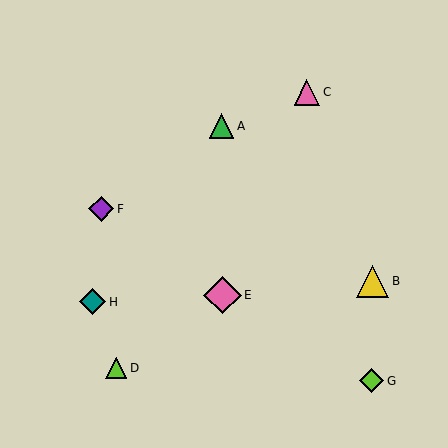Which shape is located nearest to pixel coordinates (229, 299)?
The pink diamond (labeled E) at (223, 295) is nearest to that location.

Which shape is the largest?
The pink diamond (labeled E) is the largest.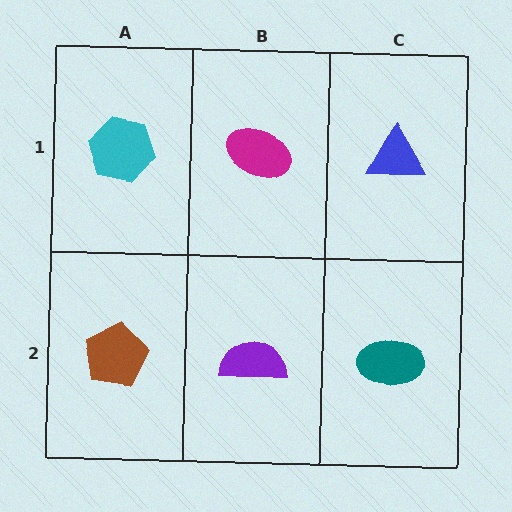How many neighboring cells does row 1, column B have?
3.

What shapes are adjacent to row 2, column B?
A magenta ellipse (row 1, column B), a brown pentagon (row 2, column A), a teal ellipse (row 2, column C).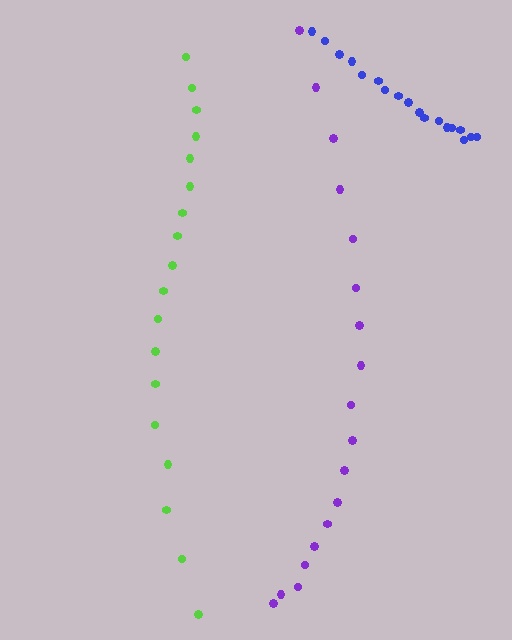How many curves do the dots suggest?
There are 3 distinct paths.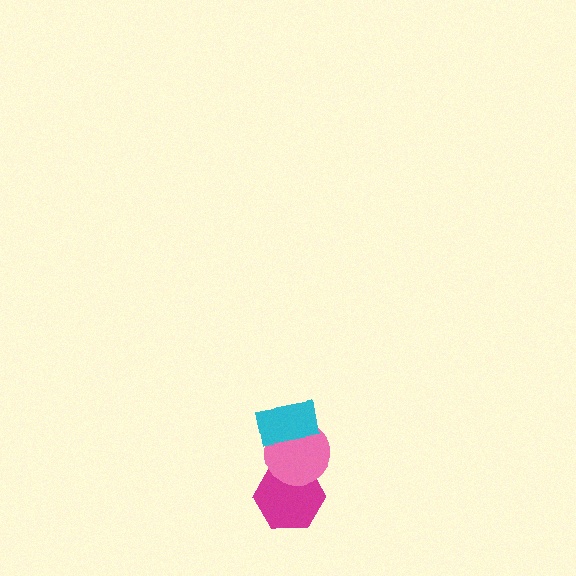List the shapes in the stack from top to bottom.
From top to bottom: the cyan rectangle, the pink circle, the magenta hexagon.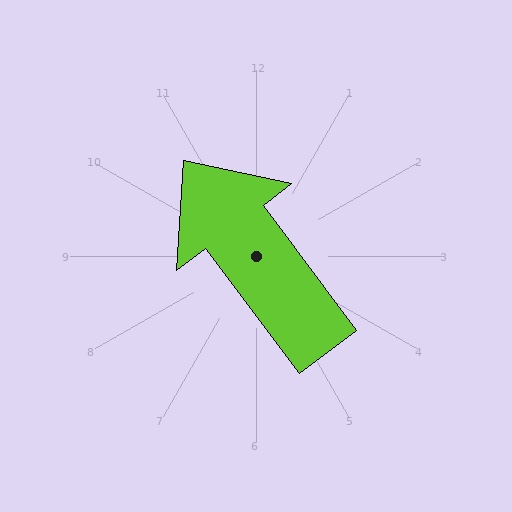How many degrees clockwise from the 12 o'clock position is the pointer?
Approximately 323 degrees.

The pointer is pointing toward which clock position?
Roughly 11 o'clock.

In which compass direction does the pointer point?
Northwest.